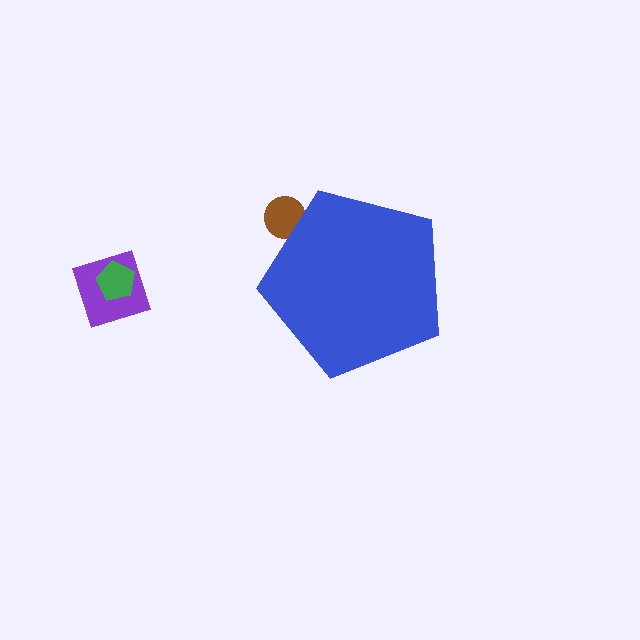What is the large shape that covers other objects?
A blue pentagon.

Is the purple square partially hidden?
No, the purple square is fully visible.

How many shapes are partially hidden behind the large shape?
1 shape is partially hidden.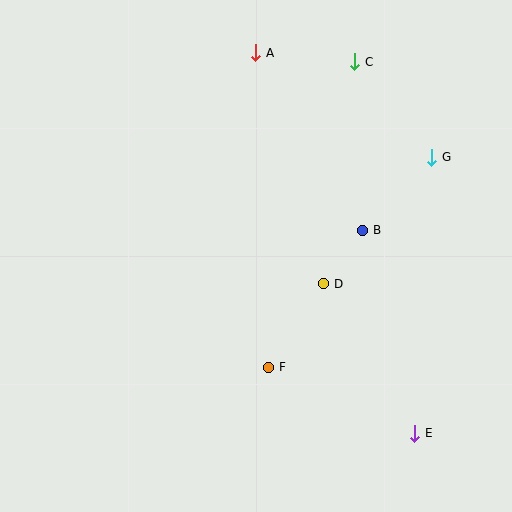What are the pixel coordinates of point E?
Point E is at (415, 433).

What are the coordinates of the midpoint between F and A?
The midpoint between F and A is at (262, 210).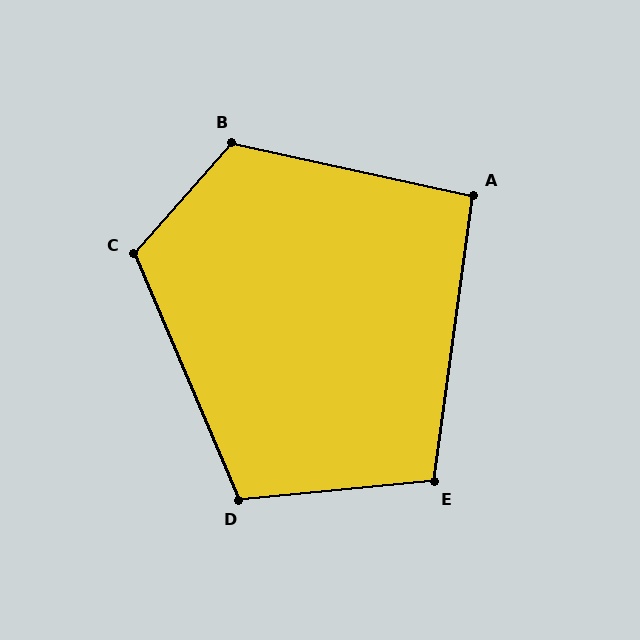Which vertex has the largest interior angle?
B, at approximately 119 degrees.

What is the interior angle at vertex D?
Approximately 108 degrees (obtuse).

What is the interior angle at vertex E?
Approximately 103 degrees (obtuse).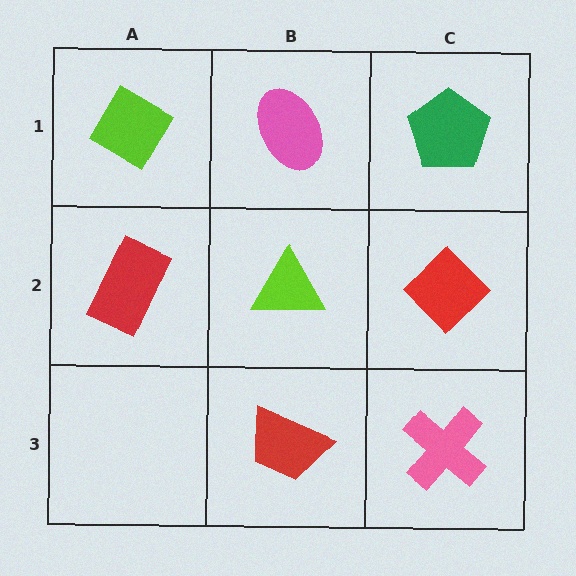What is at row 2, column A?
A red rectangle.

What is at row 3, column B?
A red trapezoid.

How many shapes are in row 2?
3 shapes.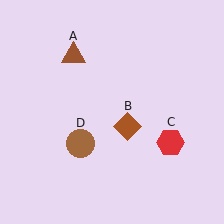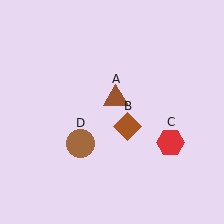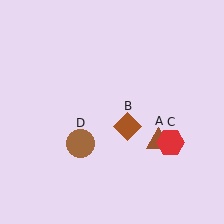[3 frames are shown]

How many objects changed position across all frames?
1 object changed position: brown triangle (object A).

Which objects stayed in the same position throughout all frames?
Brown diamond (object B) and red hexagon (object C) and brown circle (object D) remained stationary.